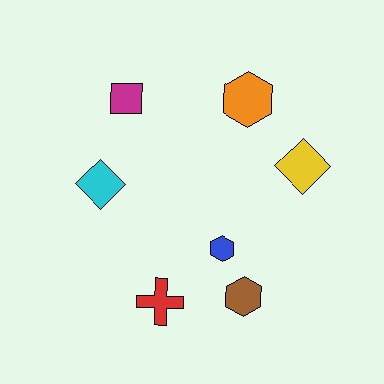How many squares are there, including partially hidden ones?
There is 1 square.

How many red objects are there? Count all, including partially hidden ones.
There is 1 red object.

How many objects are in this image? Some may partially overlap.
There are 7 objects.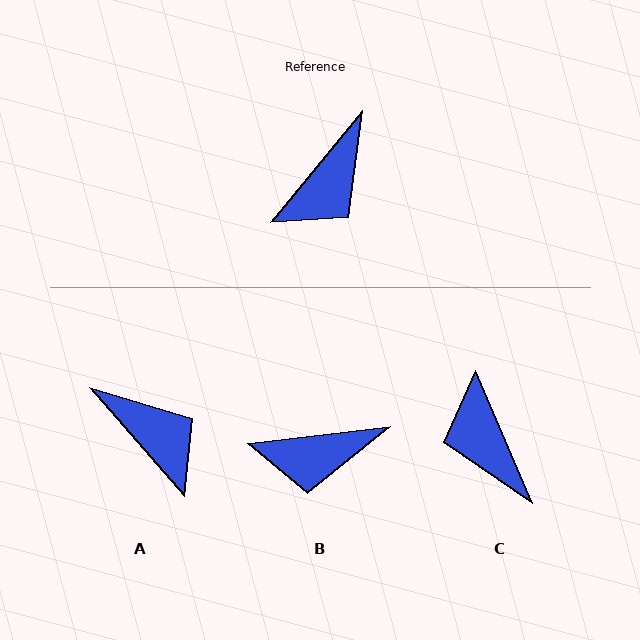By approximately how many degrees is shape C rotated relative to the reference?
Approximately 117 degrees clockwise.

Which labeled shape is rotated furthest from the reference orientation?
C, about 117 degrees away.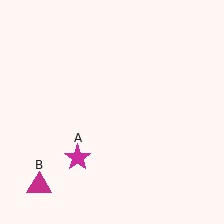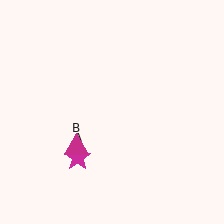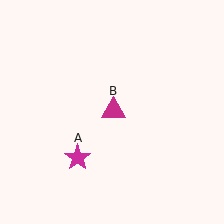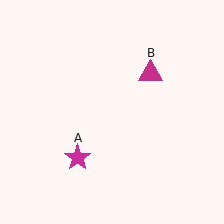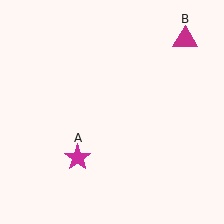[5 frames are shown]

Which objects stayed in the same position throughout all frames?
Magenta star (object A) remained stationary.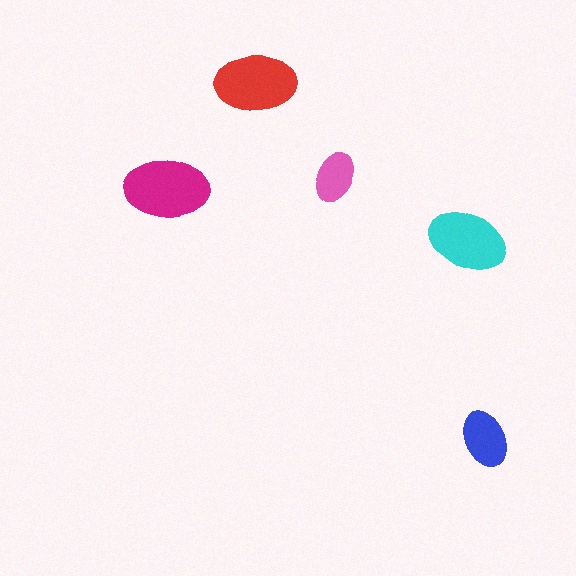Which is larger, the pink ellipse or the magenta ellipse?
The magenta one.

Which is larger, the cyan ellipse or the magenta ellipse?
The magenta one.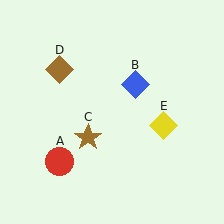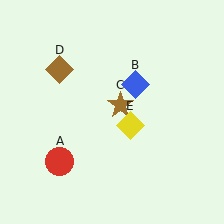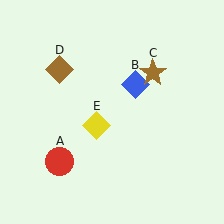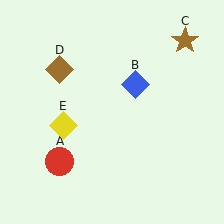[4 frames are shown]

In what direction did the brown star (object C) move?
The brown star (object C) moved up and to the right.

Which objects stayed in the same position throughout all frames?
Red circle (object A) and blue diamond (object B) and brown diamond (object D) remained stationary.